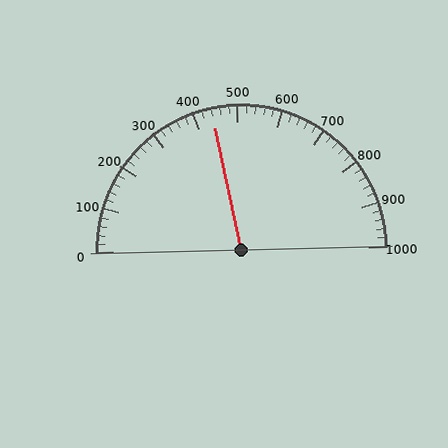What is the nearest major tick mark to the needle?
The nearest major tick mark is 400.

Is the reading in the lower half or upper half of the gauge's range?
The reading is in the lower half of the range (0 to 1000).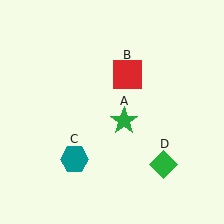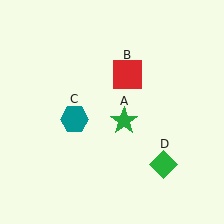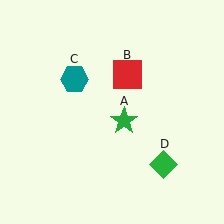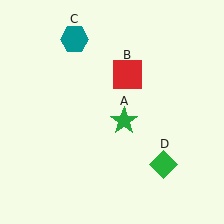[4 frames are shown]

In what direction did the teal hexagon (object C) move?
The teal hexagon (object C) moved up.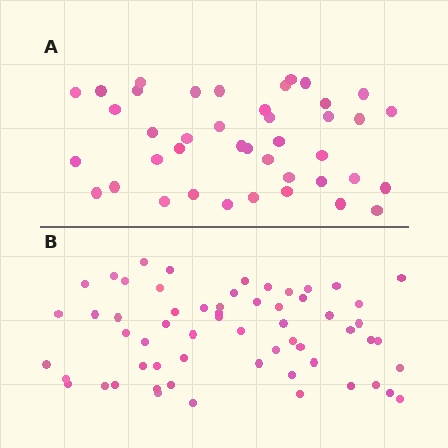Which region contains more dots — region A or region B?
Region B (the bottom region) has more dots.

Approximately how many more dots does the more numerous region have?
Region B has approximately 20 more dots than region A.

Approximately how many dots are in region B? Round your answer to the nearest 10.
About 60 dots.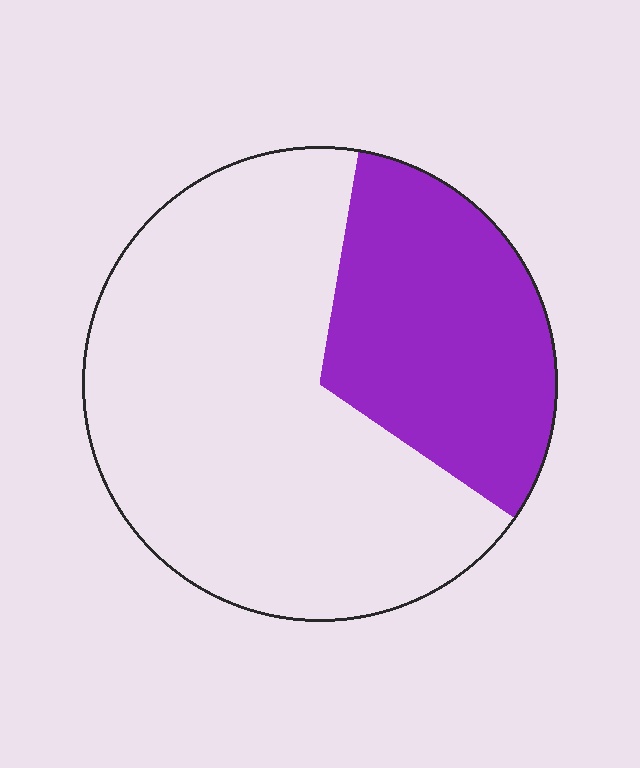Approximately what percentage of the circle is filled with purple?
Approximately 30%.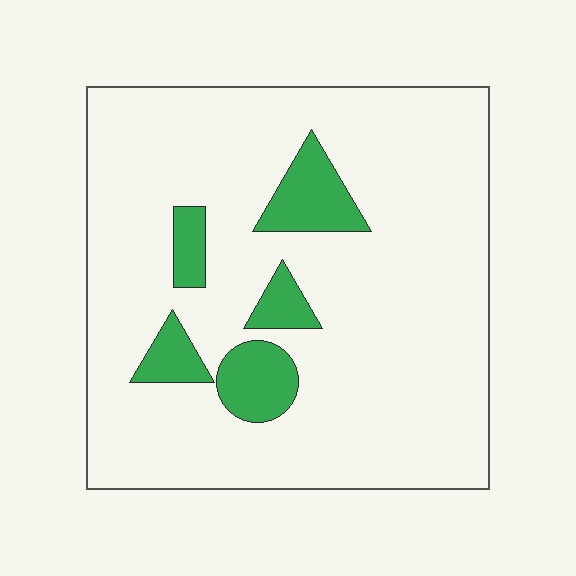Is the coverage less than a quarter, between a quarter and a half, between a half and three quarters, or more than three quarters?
Less than a quarter.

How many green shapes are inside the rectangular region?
5.